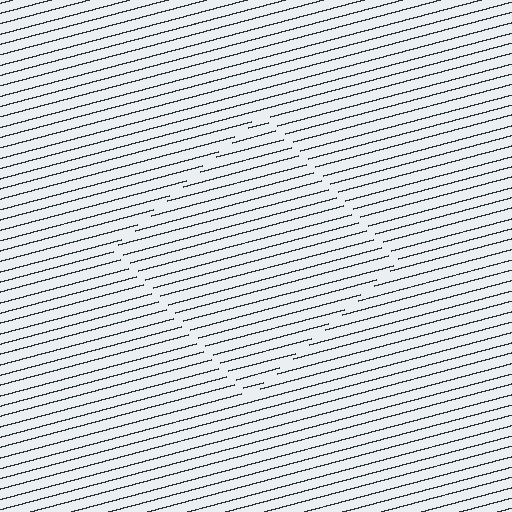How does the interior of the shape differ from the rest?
The interior of the shape contains the same grating, shifted by half a period — the contour is defined by the phase discontinuity where line-ends from the inner and outer gratings abut.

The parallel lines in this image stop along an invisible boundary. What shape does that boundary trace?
An illusory square. The interior of the shape contains the same grating, shifted by half a period — the contour is defined by the phase discontinuity where line-ends from the inner and outer gratings abut.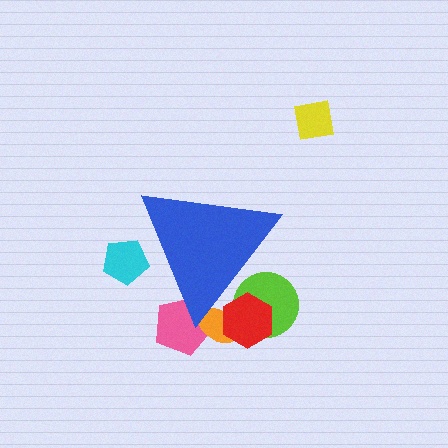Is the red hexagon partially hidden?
Yes, the red hexagon is partially hidden behind the blue triangle.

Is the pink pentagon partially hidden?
Yes, the pink pentagon is partially hidden behind the blue triangle.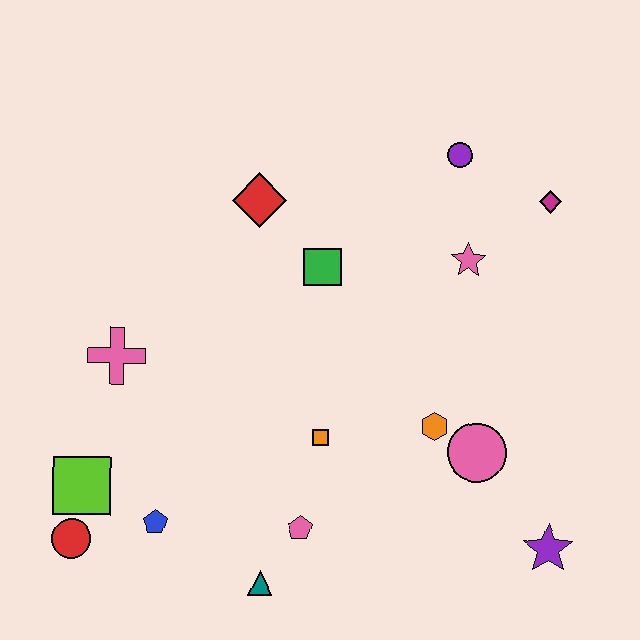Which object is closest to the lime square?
The red circle is closest to the lime square.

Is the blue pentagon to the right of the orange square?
No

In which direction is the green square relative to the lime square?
The green square is to the right of the lime square.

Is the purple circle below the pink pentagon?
No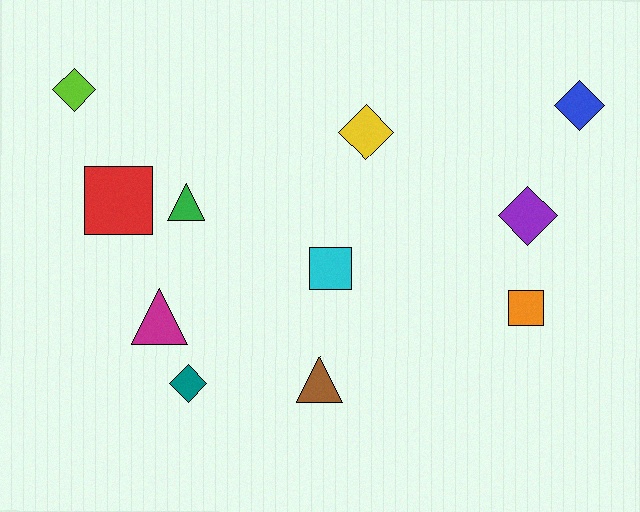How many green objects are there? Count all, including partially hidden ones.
There is 1 green object.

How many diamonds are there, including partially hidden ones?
There are 5 diamonds.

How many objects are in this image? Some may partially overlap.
There are 11 objects.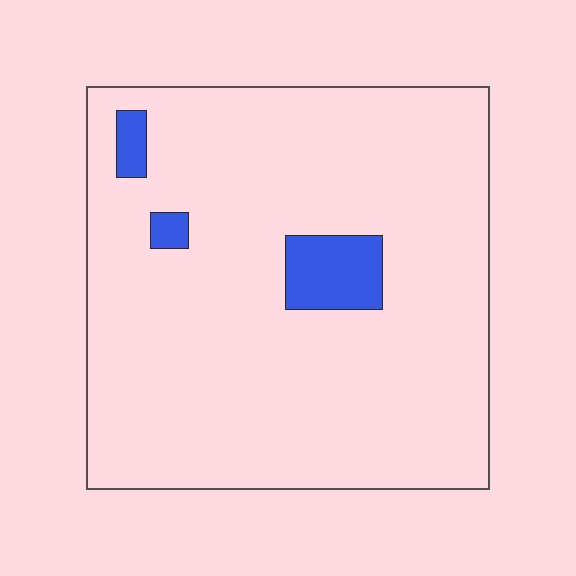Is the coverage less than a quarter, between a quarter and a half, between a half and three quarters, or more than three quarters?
Less than a quarter.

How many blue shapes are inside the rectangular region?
3.